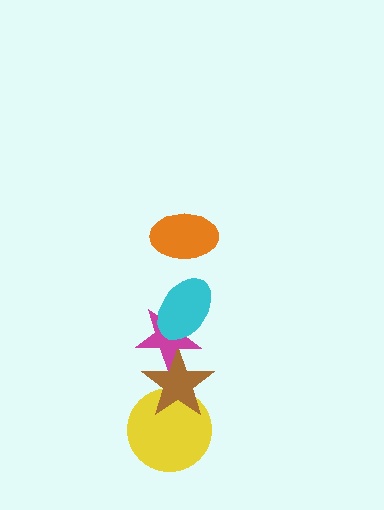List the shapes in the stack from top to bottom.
From top to bottom: the orange ellipse, the cyan ellipse, the magenta star, the brown star, the yellow circle.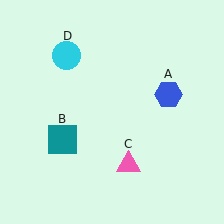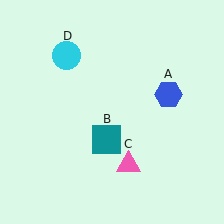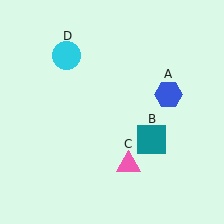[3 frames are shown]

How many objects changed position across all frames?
1 object changed position: teal square (object B).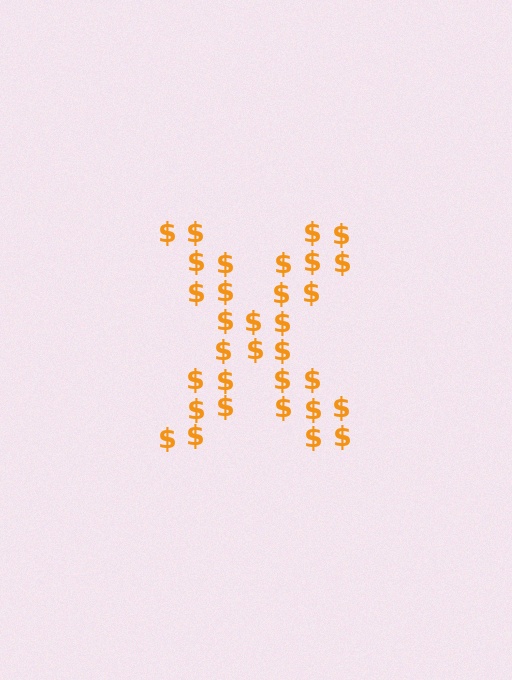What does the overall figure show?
The overall figure shows the letter X.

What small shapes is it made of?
It is made of small dollar signs.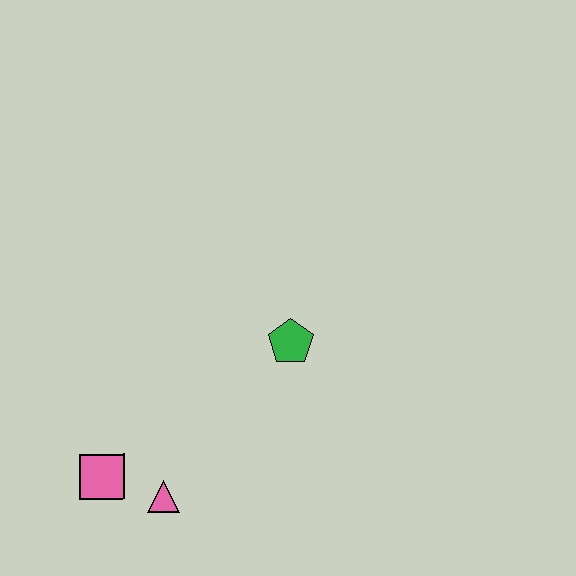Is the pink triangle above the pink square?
No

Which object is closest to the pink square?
The pink triangle is closest to the pink square.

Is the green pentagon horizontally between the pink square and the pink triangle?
No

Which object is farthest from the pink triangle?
The green pentagon is farthest from the pink triangle.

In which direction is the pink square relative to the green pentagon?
The pink square is to the left of the green pentagon.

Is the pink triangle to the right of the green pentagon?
No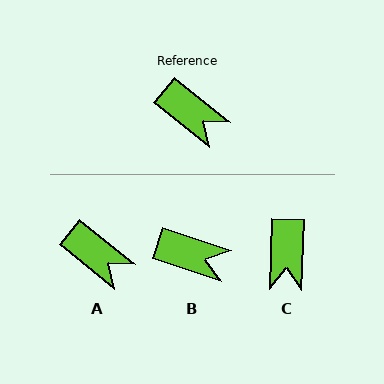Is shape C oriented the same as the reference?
No, it is off by about 53 degrees.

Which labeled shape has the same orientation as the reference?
A.